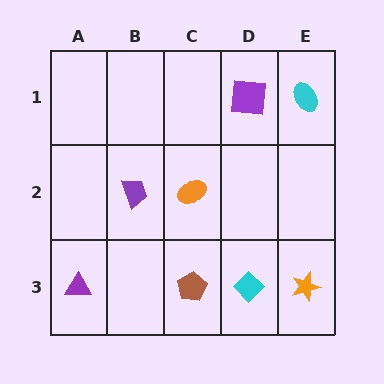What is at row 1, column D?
A purple square.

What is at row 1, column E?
A cyan ellipse.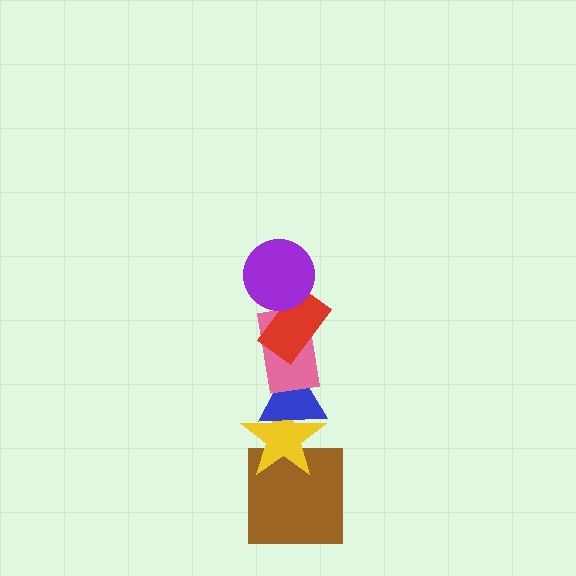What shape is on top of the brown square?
The yellow star is on top of the brown square.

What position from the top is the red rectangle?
The red rectangle is 2nd from the top.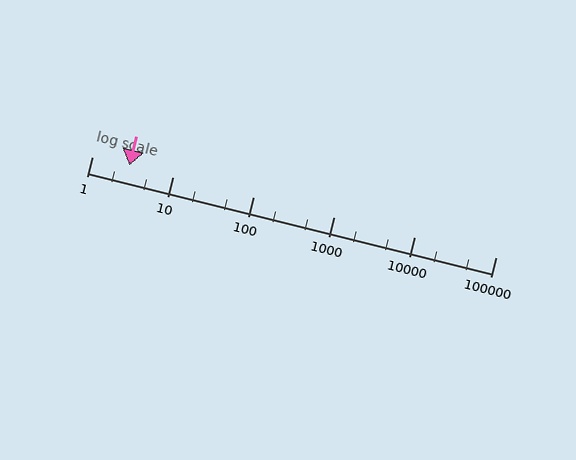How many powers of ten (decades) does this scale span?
The scale spans 5 decades, from 1 to 100000.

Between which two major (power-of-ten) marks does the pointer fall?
The pointer is between 1 and 10.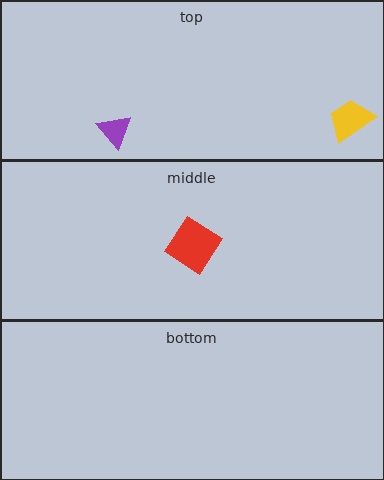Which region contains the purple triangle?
The top region.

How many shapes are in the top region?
2.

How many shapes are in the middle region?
1.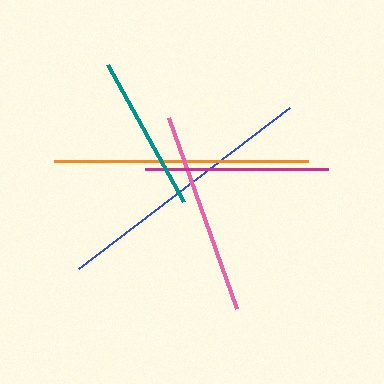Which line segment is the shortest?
The teal line is the shortest at approximately 156 pixels.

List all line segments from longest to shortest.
From longest to shortest: blue, orange, pink, magenta, teal.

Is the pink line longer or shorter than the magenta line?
The pink line is longer than the magenta line.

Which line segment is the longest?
The blue line is the longest at approximately 266 pixels.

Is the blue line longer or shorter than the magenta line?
The blue line is longer than the magenta line.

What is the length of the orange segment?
The orange segment is approximately 254 pixels long.